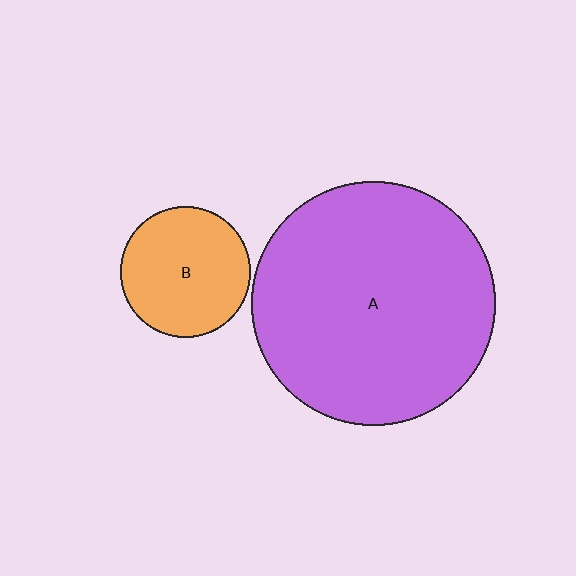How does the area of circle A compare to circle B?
Approximately 3.5 times.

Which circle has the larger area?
Circle A (purple).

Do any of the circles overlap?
No, none of the circles overlap.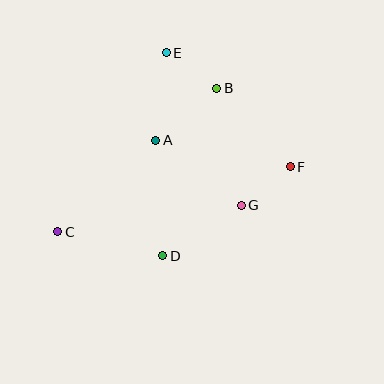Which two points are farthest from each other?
Points C and F are farthest from each other.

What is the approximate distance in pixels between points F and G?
The distance between F and G is approximately 63 pixels.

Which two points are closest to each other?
Points B and E are closest to each other.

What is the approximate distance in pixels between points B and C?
The distance between B and C is approximately 214 pixels.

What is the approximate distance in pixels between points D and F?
The distance between D and F is approximately 156 pixels.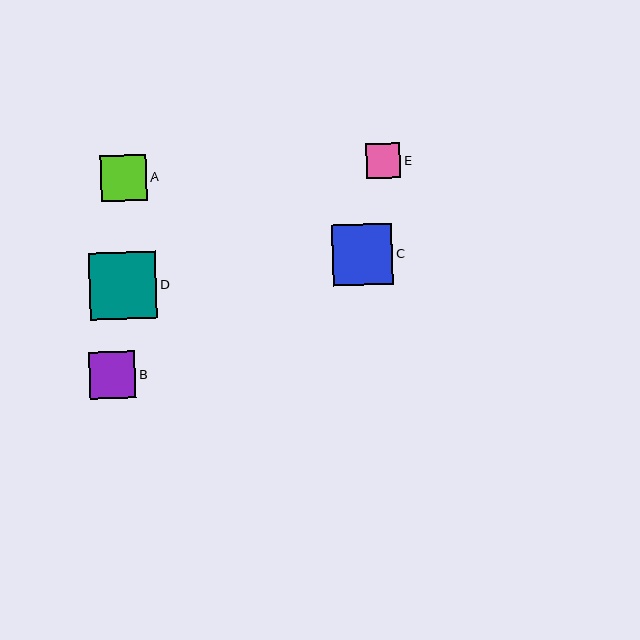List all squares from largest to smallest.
From largest to smallest: D, C, B, A, E.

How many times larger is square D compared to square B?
Square D is approximately 1.4 times the size of square B.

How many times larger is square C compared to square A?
Square C is approximately 1.3 times the size of square A.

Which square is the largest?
Square D is the largest with a size of approximately 67 pixels.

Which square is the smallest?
Square E is the smallest with a size of approximately 35 pixels.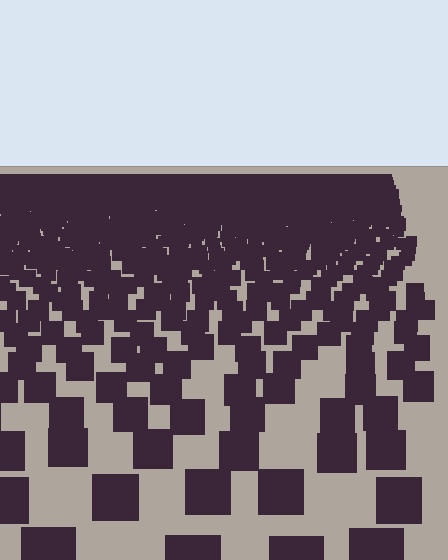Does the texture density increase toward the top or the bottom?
Density increases toward the top.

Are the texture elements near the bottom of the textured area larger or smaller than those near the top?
Larger. Near the bottom, elements are closer to the viewer and appear at a bigger on-screen size.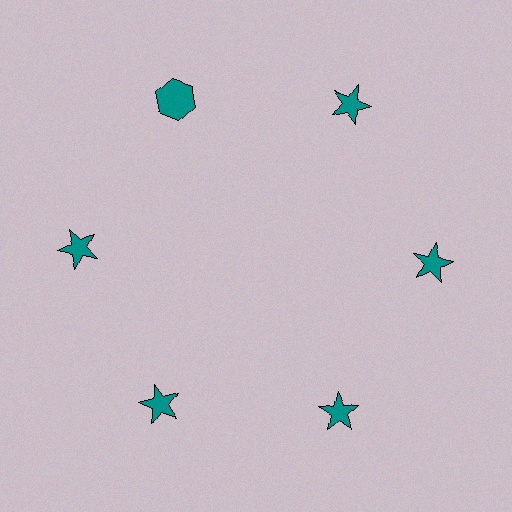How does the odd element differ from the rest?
It has a different shape: hexagon instead of star.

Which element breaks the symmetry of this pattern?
The teal hexagon at roughly the 11 o'clock position breaks the symmetry. All other shapes are teal stars.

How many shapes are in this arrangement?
There are 6 shapes arranged in a ring pattern.